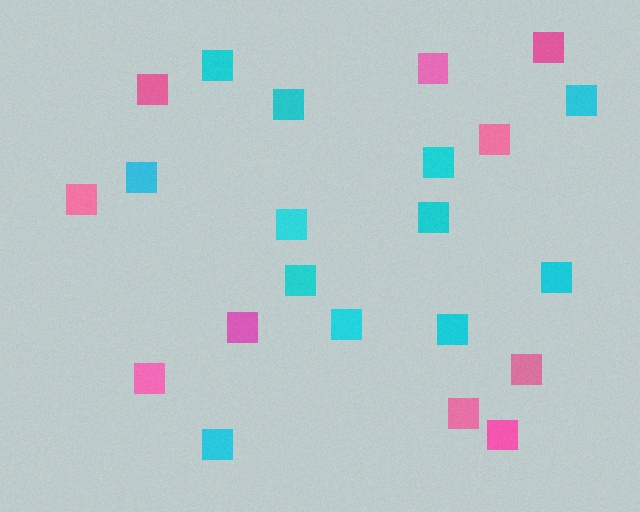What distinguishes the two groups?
There are 2 groups: one group of cyan squares (12) and one group of pink squares (10).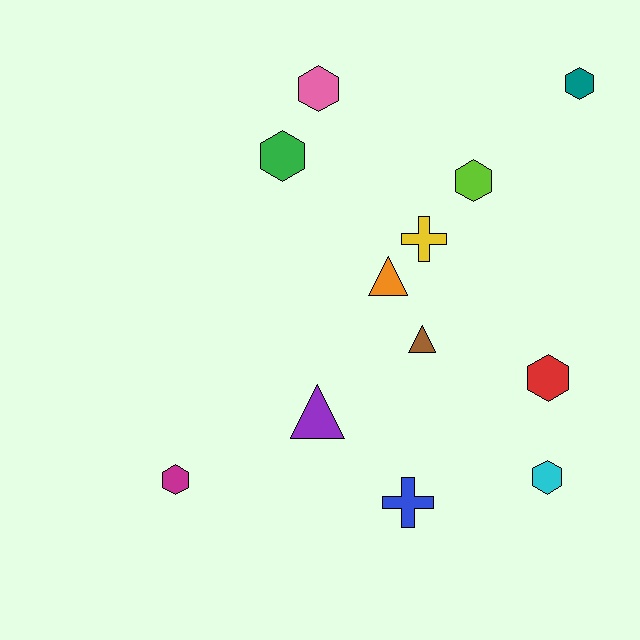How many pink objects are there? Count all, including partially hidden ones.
There is 1 pink object.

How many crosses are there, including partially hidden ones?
There are 2 crosses.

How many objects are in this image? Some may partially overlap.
There are 12 objects.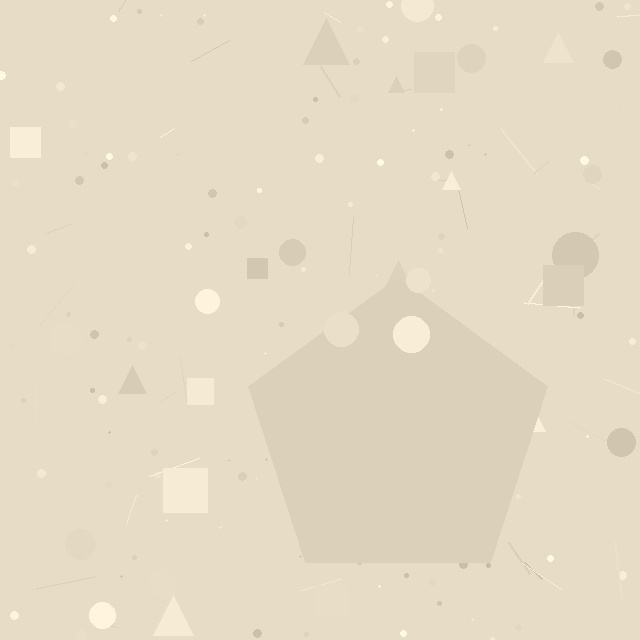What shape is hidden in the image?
A pentagon is hidden in the image.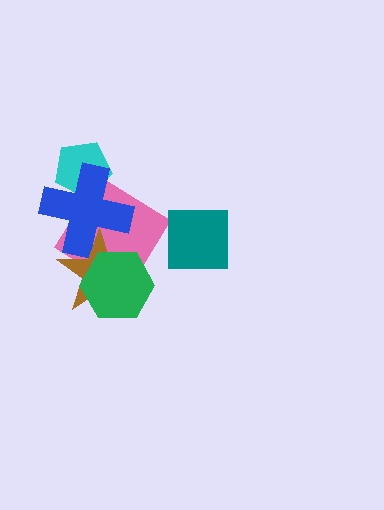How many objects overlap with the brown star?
3 objects overlap with the brown star.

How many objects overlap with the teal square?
0 objects overlap with the teal square.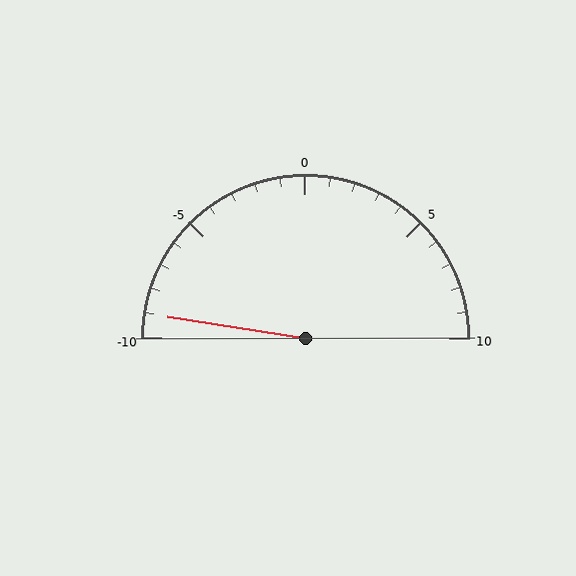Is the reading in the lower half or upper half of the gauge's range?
The reading is in the lower half of the range (-10 to 10).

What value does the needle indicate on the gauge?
The needle indicates approximately -9.